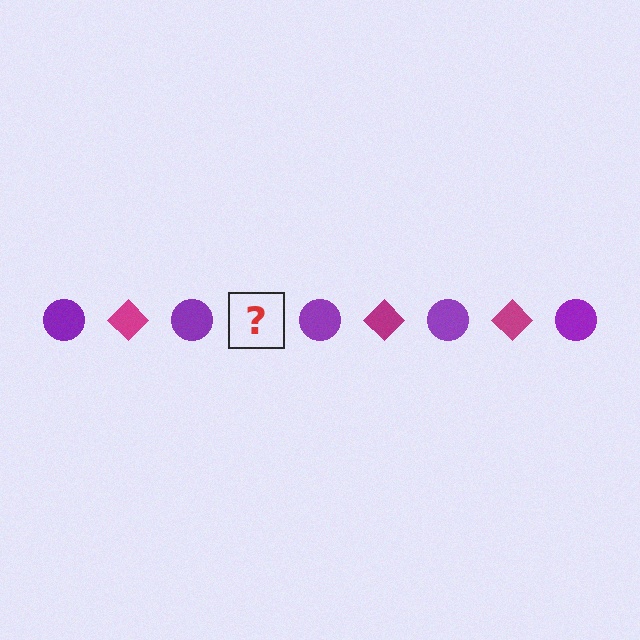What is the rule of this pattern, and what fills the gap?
The rule is that the pattern alternates between purple circle and magenta diamond. The gap should be filled with a magenta diamond.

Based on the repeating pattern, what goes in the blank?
The blank should be a magenta diamond.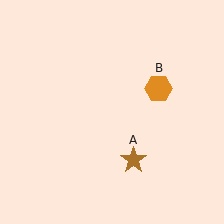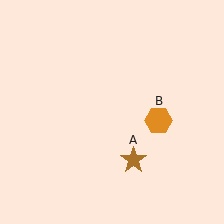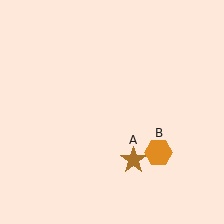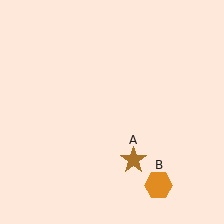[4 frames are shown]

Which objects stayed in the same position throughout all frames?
Brown star (object A) remained stationary.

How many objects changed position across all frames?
1 object changed position: orange hexagon (object B).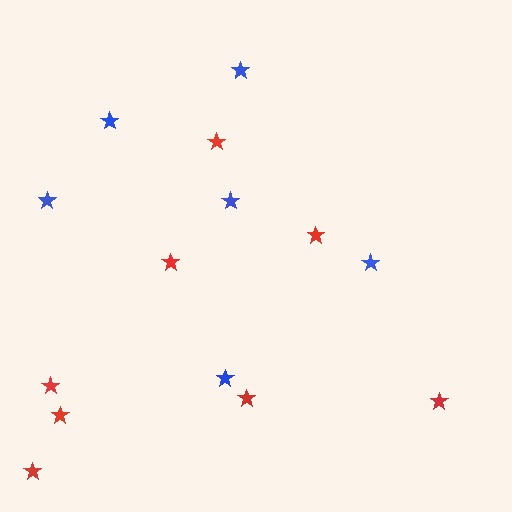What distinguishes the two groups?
There are 2 groups: one group of red stars (8) and one group of blue stars (6).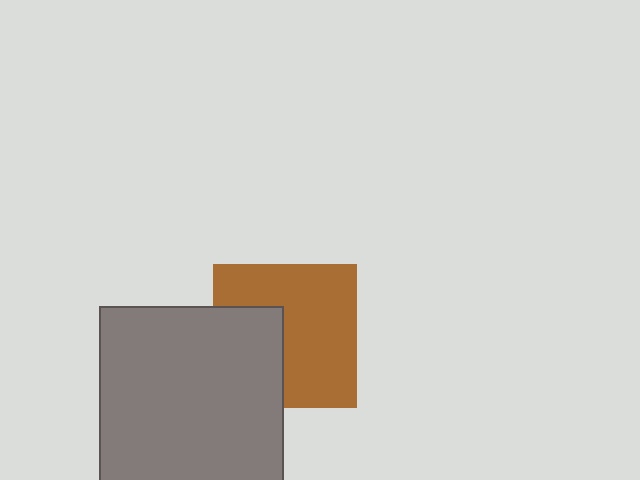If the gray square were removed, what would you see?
You would see the complete brown square.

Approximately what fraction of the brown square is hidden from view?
Roughly 34% of the brown square is hidden behind the gray square.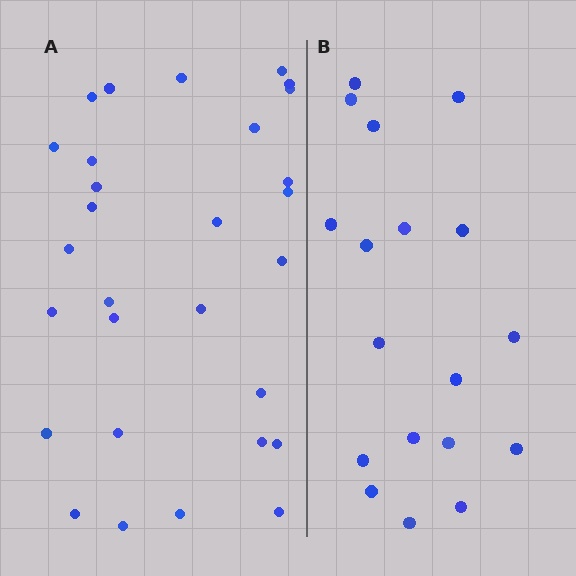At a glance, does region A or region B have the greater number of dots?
Region A (the left region) has more dots.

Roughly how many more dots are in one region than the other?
Region A has roughly 12 or so more dots than region B.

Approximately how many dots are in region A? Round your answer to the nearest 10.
About 30 dots. (The exact count is 29, which rounds to 30.)